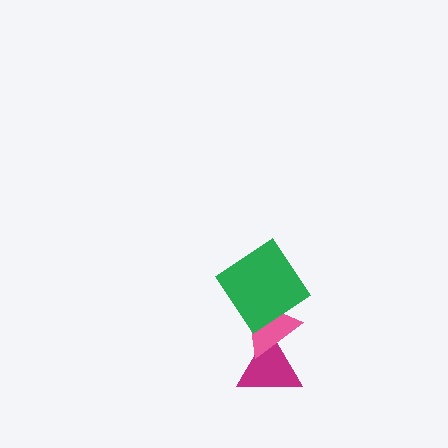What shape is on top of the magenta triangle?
The pink triangle is on top of the magenta triangle.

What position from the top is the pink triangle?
The pink triangle is 2nd from the top.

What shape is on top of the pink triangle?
The green diamond is on top of the pink triangle.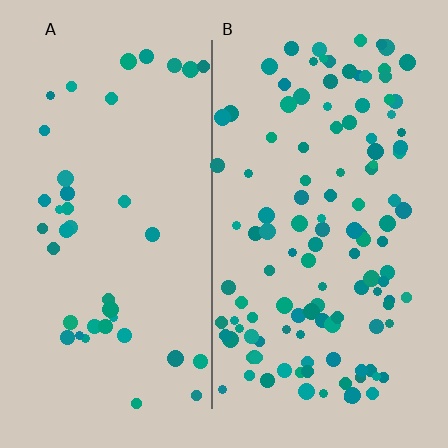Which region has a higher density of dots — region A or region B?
B (the right).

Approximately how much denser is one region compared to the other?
Approximately 3.0× — region B over region A.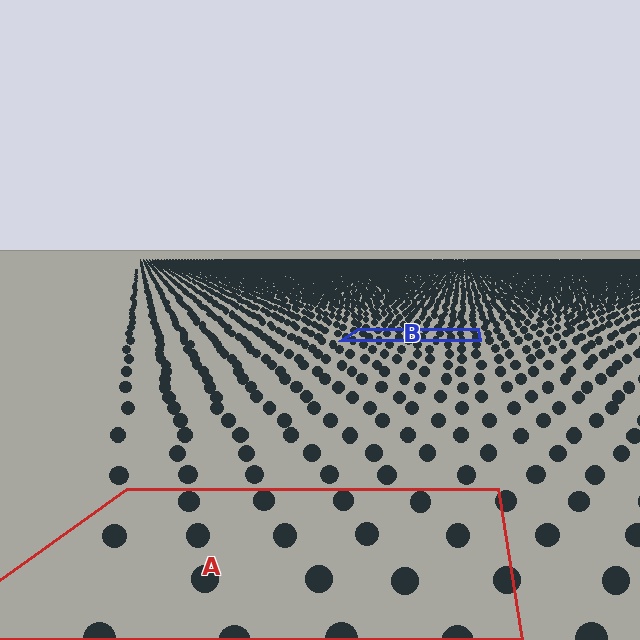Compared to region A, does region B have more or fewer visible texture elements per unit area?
Region B has more texture elements per unit area — they are packed more densely because it is farther away.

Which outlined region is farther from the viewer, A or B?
Region B is farther from the viewer — the texture elements inside it appear smaller and more densely packed.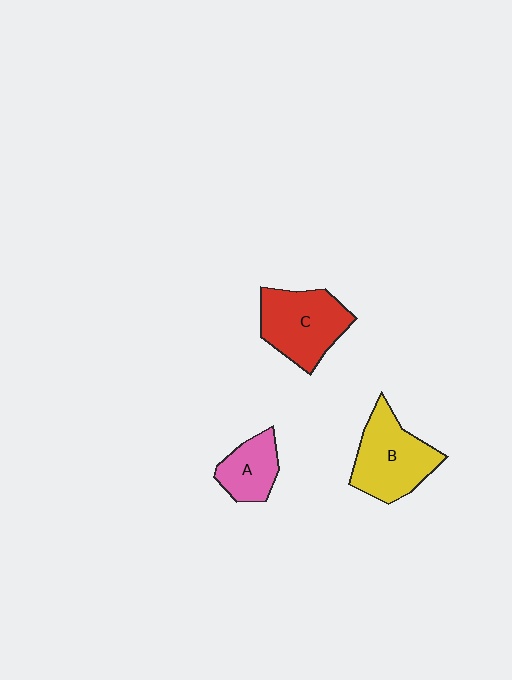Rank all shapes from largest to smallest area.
From largest to smallest: B (yellow), C (red), A (pink).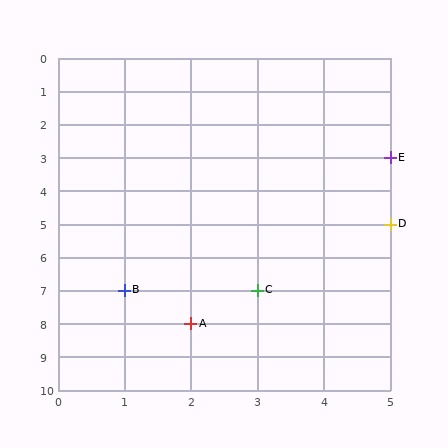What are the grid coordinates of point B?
Point B is at grid coordinates (1, 7).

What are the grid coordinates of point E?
Point E is at grid coordinates (5, 3).